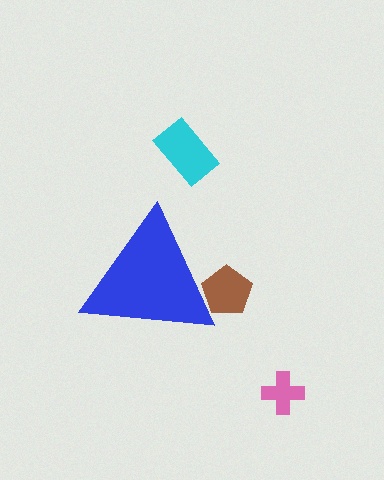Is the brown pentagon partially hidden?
Yes, the brown pentagon is partially hidden behind the blue triangle.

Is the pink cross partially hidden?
No, the pink cross is fully visible.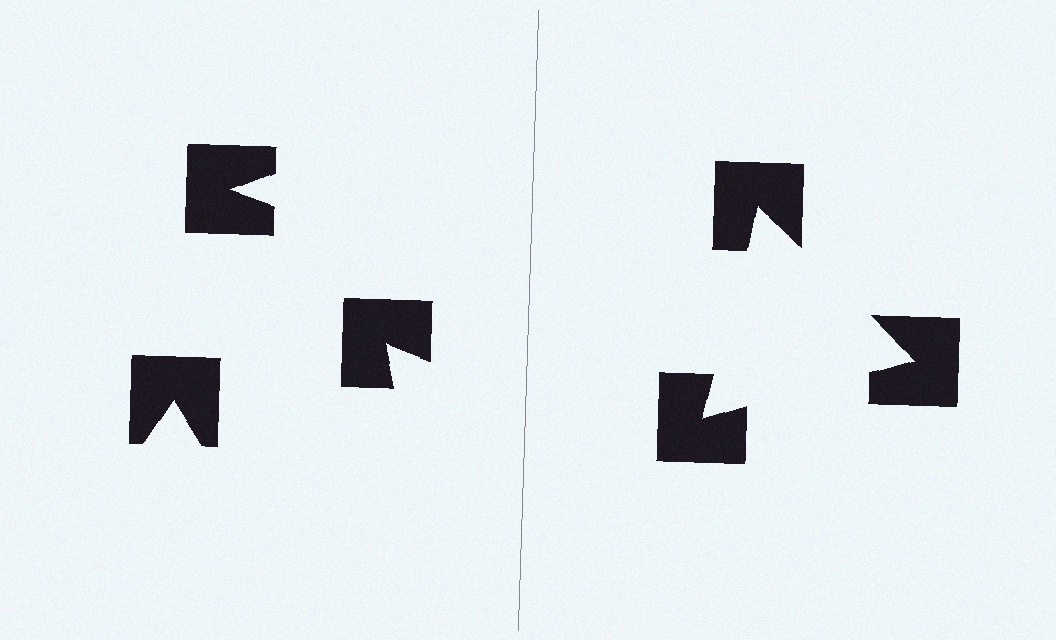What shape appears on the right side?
An illusory triangle.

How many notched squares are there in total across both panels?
6 — 3 on each side.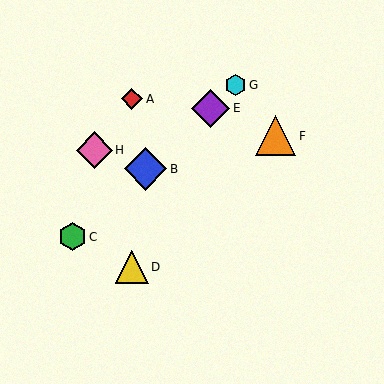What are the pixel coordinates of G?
Object G is at (236, 85).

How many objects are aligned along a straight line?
4 objects (B, C, E, G) are aligned along a straight line.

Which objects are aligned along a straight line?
Objects B, C, E, G are aligned along a straight line.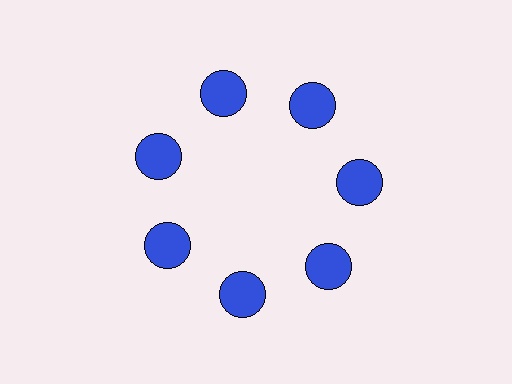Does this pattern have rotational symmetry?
Yes, this pattern has 7-fold rotational symmetry. It looks the same after rotating 51 degrees around the center.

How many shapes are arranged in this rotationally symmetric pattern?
There are 7 shapes, arranged in 7 groups of 1.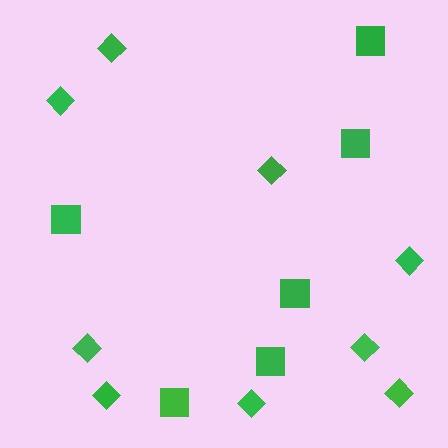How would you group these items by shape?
There are 2 groups: one group of squares (6) and one group of diamonds (9).